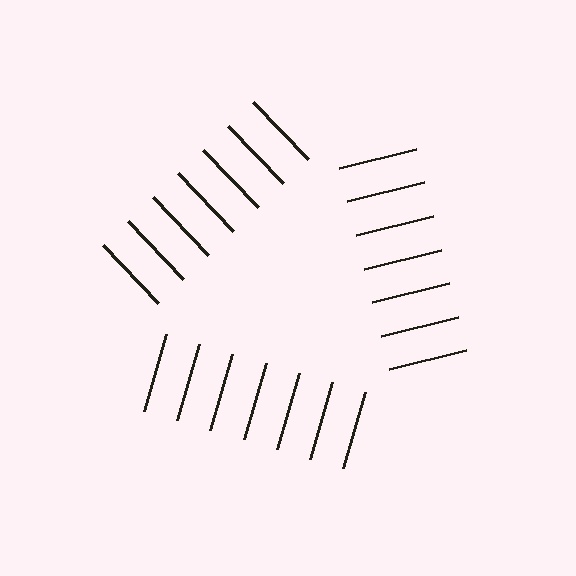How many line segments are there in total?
21 — 7 along each of the 3 edges.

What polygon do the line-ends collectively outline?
An illusory triangle — the line segments terminate on its edges but no continuous stroke is drawn.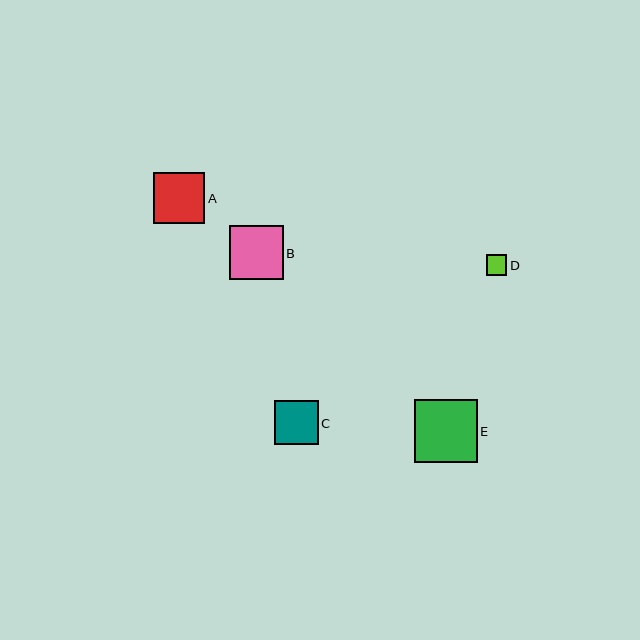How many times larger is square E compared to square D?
Square E is approximately 3.0 times the size of square D.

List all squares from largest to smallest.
From largest to smallest: E, B, A, C, D.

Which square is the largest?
Square E is the largest with a size of approximately 63 pixels.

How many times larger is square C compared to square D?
Square C is approximately 2.1 times the size of square D.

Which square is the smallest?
Square D is the smallest with a size of approximately 21 pixels.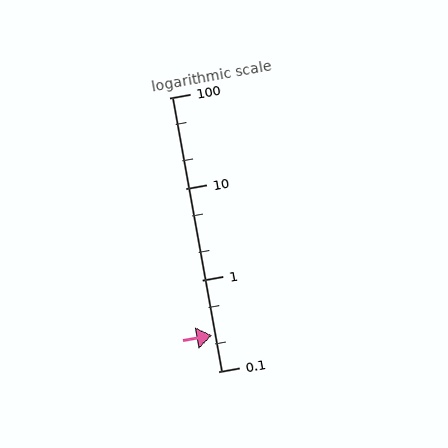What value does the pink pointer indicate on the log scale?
The pointer indicates approximately 0.25.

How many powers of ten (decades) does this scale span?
The scale spans 3 decades, from 0.1 to 100.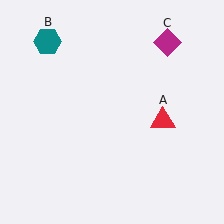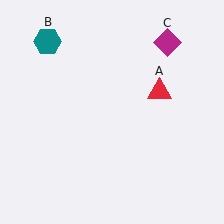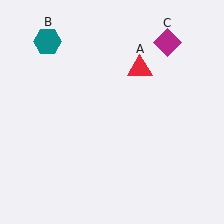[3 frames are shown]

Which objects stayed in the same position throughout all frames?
Teal hexagon (object B) and magenta diamond (object C) remained stationary.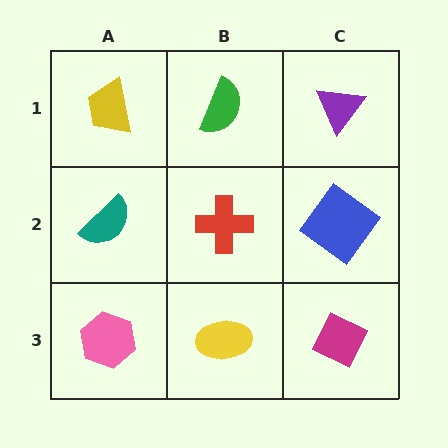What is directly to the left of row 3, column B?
A pink hexagon.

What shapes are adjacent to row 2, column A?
A yellow trapezoid (row 1, column A), a pink hexagon (row 3, column A), a red cross (row 2, column B).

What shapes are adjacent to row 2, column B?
A green semicircle (row 1, column B), a yellow ellipse (row 3, column B), a teal semicircle (row 2, column A), a blue diamond (row 2, column C).